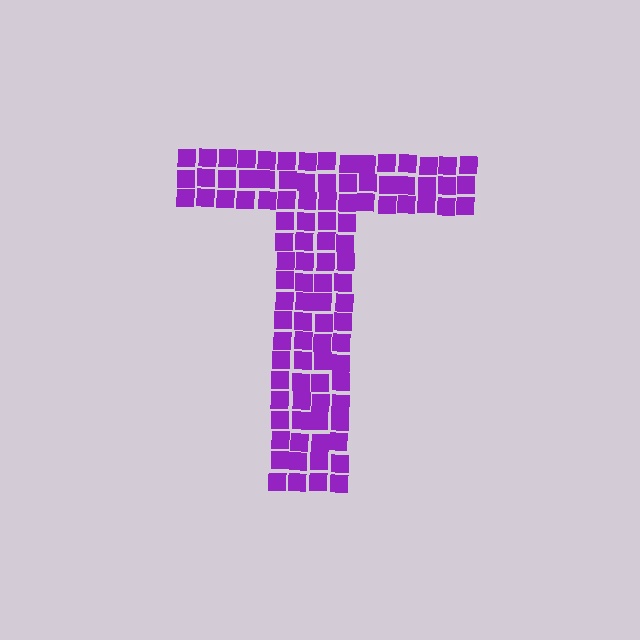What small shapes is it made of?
It is made of small squares.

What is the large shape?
The large shape is the letter T.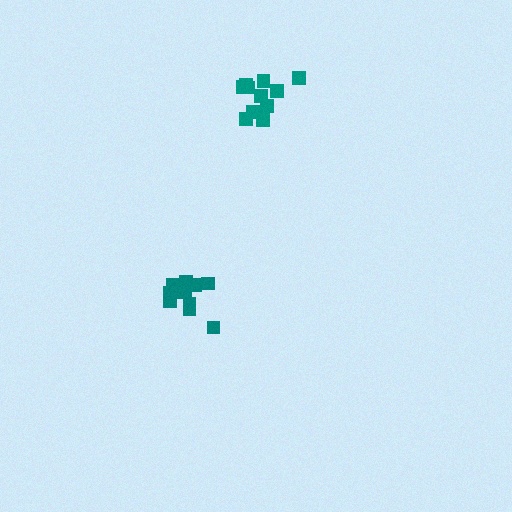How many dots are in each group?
Group 1: 12 dots, Group 2: 11 dots (23 total).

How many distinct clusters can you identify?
There are 2 distinct clusters.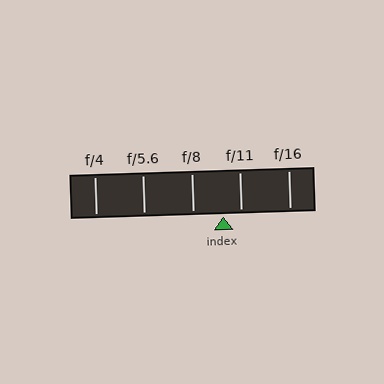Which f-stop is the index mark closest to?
The index mark is closest to f/11.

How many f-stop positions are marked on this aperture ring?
There are 5 f-stop positions marked.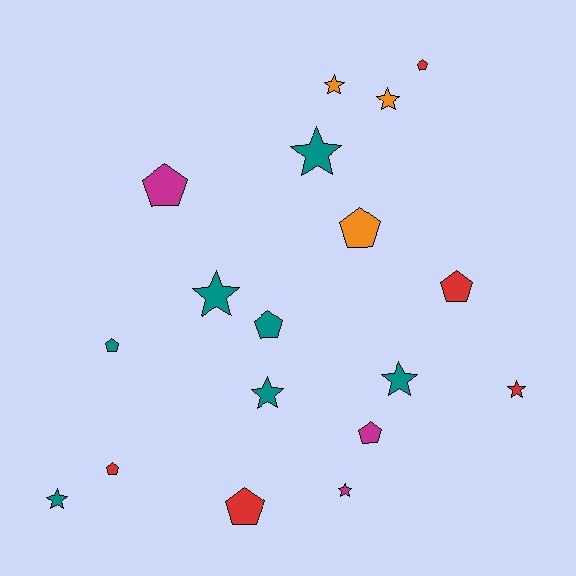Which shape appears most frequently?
Pentagon, with 9 objects.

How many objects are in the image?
There are 18 objects.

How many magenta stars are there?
There is 1 magenta star.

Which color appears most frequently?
Teal, with 7 objects.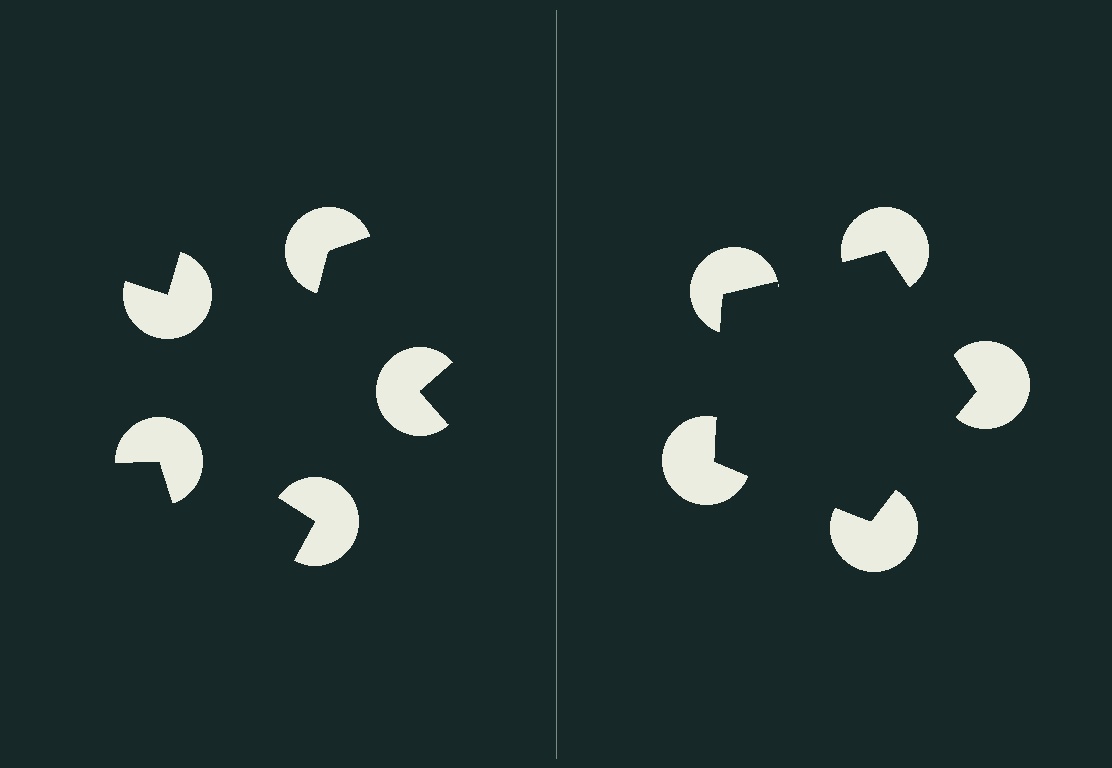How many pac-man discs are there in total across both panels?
10 — 5 on each side.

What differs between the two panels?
The pac-man discs are positioned identically on both sides; only the wedge orientations differ. On the right they align to a pentagon; on the left they are misaligned.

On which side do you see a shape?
An illusory pentagon appears on the right side. On the left side the wedge cuts are rotated, so no coherent shape forms.